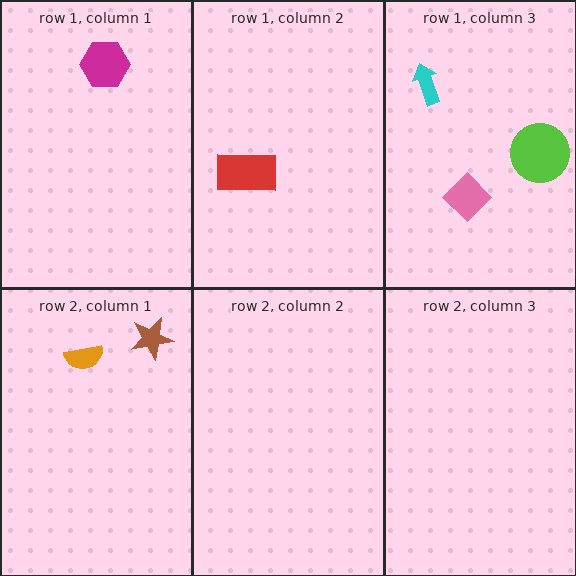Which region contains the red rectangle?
The row 1, column 2 region.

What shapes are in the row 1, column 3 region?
The pink diamond, the cyan arrow, the lime circle.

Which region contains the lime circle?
The row 1, column 3 region.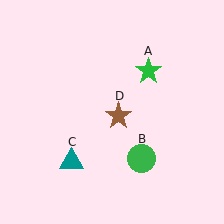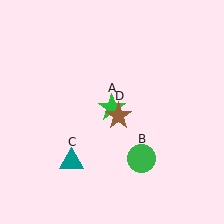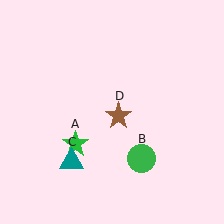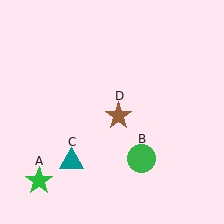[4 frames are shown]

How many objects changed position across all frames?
1 object changed position: green star (object A).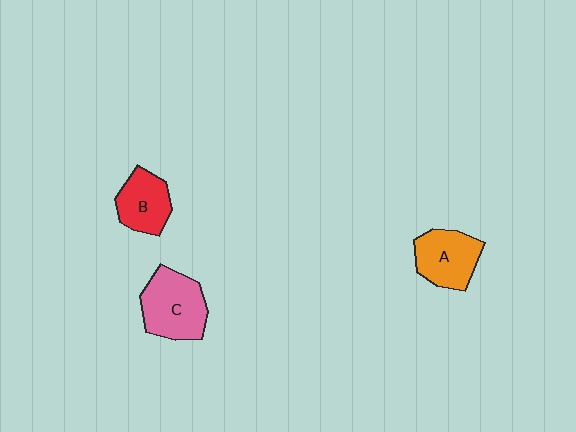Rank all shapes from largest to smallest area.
From largest to smallest: C (pink), A (orange), B (red).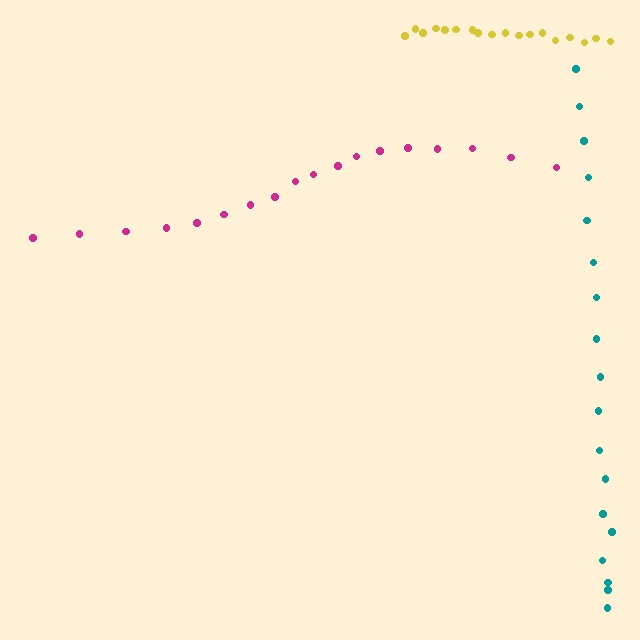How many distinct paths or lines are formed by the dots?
There are 3 distinct paths.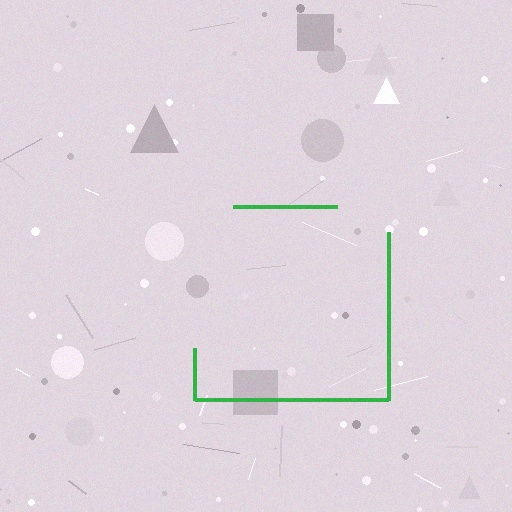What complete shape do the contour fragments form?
The contour fragments form a square.